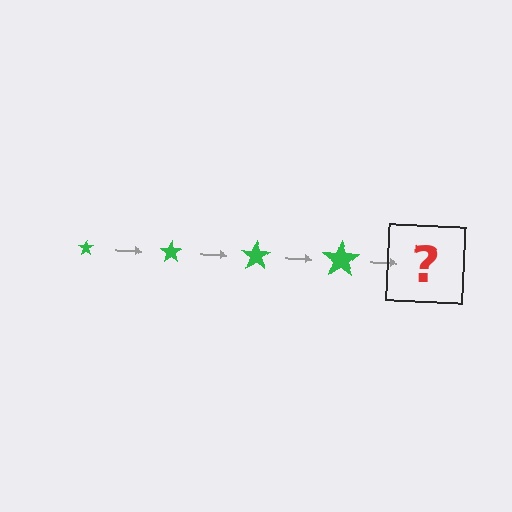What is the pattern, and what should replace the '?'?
The pattern is that the star gets progressively larger each step. The '?' should be a green star, larger than the previous one.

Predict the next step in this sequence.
The next step is a green star, larger than the previous one.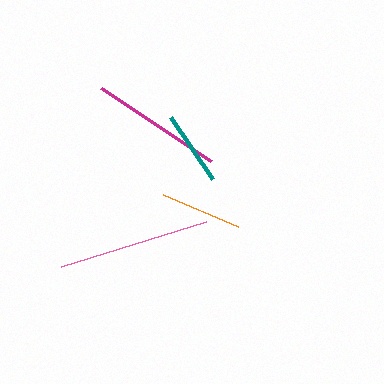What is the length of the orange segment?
The orange segment is approximately 82 pixels long.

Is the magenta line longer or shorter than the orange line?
The magenta line is longer than the orange line.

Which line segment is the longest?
The pink line is the longest at approximately 152 pixels.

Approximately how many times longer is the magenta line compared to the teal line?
The magenta line is approximately 1.8 times the length of the teal line.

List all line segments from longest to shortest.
From longest to shortest: pink, magenta, orange, teal.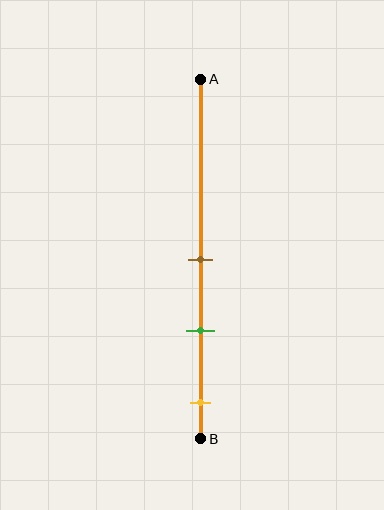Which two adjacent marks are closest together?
The brown and green marks are the closest adjacent pair.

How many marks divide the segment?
There are 3 marks dividing the segment.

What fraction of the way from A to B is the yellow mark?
The yellow mark is approximately 90% (0.9) of the way from A to B.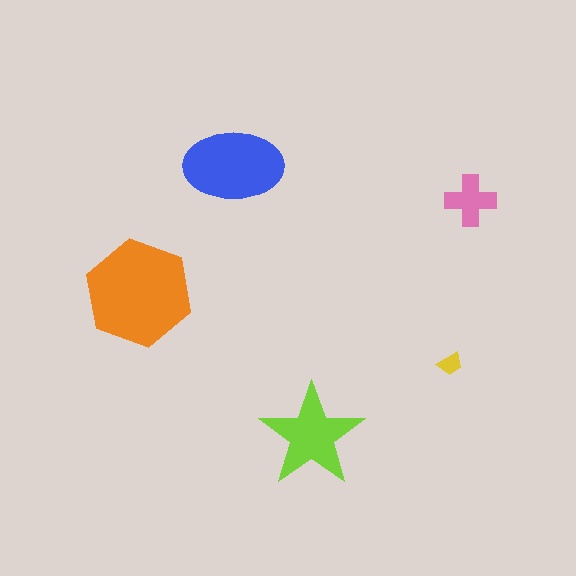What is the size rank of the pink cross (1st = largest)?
4th.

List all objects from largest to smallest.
The orange hexagon, the blue ellipse, the lime star, the pink cross, the yellow trapezoid.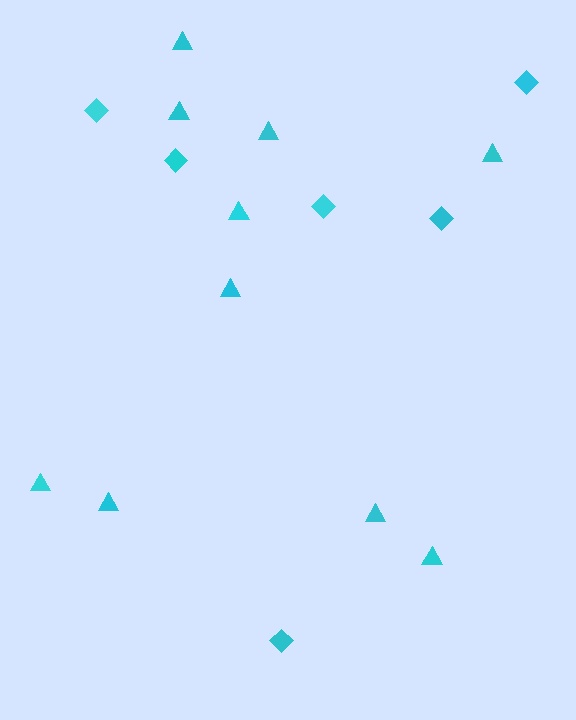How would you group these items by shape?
There are 2 groups: one group of diamonds (6) and one group of triangles (10).